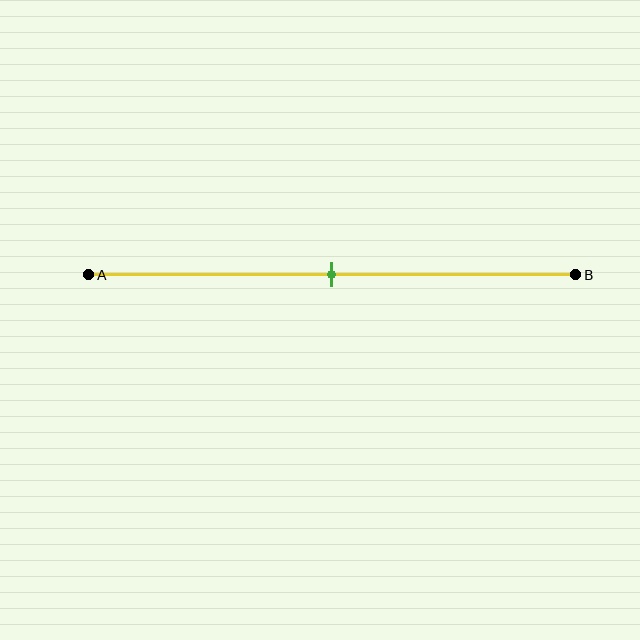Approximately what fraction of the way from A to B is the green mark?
The green mark is approximately 50% of the way from A to B.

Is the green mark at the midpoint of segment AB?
Yes, the mark is approximately at the midpoint.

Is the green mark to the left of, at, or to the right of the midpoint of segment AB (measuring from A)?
The green mark is approximately at the midpoint of segment AB.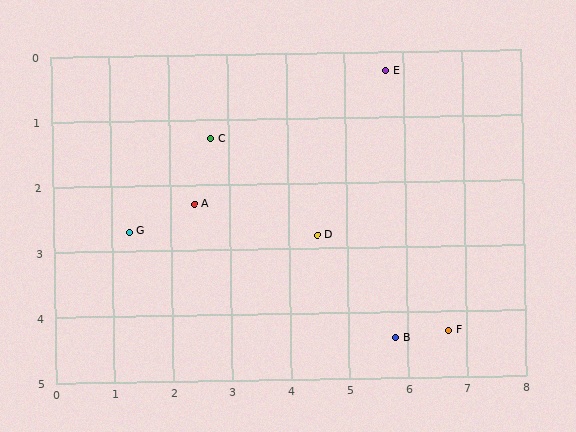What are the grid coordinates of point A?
Point A is at approximately (2.4, 2.3).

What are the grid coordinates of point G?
Point G is at approximately (1.3, 2.7).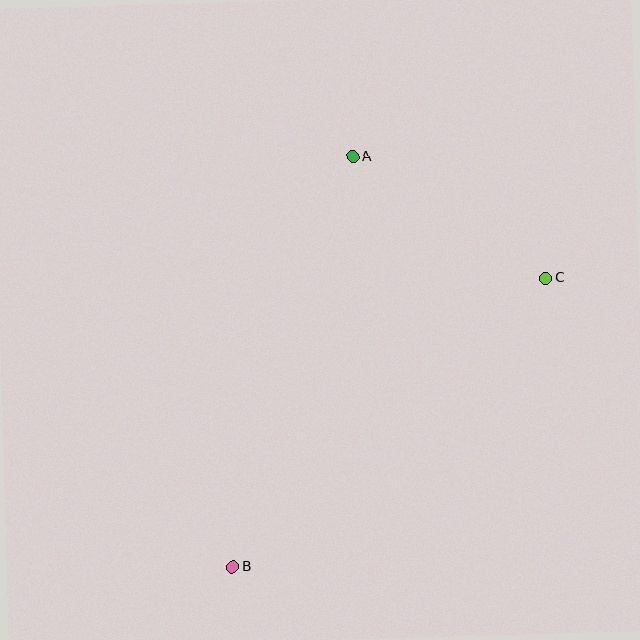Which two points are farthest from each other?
Points A and B are farthest from each other.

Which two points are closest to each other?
Points A and C are closest to each other.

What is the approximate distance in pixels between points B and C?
The distance between B and C is approximately 426 pixels.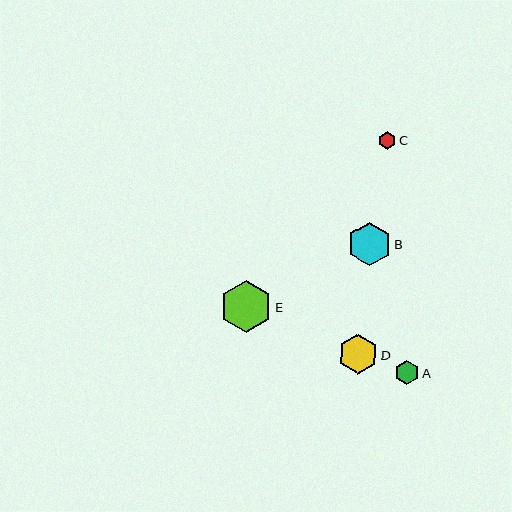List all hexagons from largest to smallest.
From largest to smallest: E, B, D, A, C.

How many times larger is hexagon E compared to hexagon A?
Hexagon E is approximately 2.1 times the size of hexagon A.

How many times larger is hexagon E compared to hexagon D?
Hexagon E is approximately 1.3 times the size of hexagon D.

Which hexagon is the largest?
Hexagon E is the largest with a size of approximately 52 pixels.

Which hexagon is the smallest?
Hexagon C is the smallest with a size of approximately 18 pixels.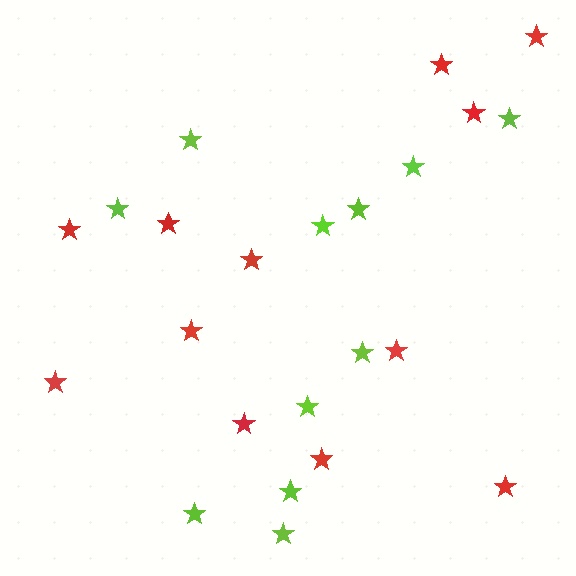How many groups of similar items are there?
There are 2 groups: one group of red stars (12) and one group of lime stars (11).